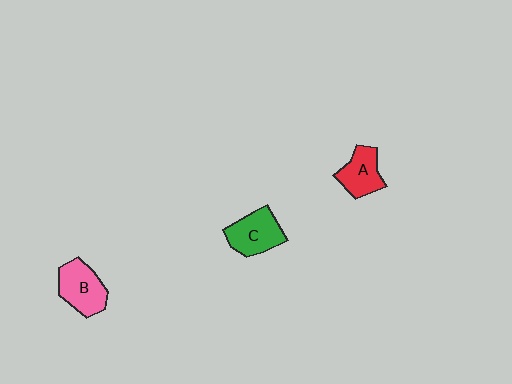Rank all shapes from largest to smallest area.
From largest to smallest: B (pink), C (green), A (red).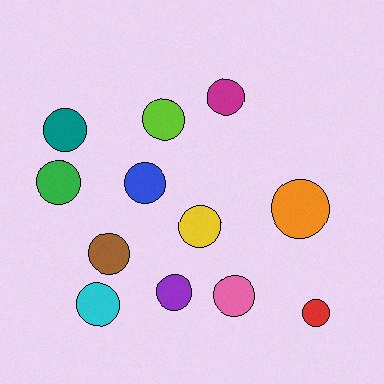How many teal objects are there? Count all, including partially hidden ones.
There is 1 teal object.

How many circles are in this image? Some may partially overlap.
There are 12 circles.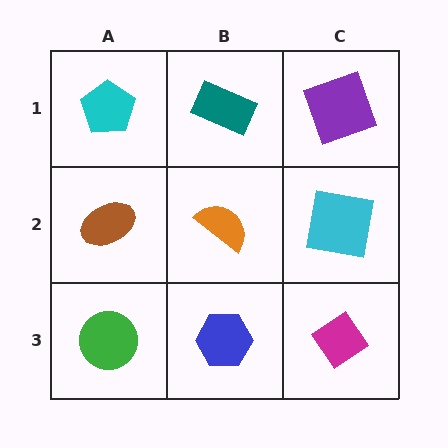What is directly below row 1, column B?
An orange semicircle.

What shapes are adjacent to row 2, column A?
A cyan pentagon (row 1, column A), a green circle (row 3, column A), an orange semicircle (row 2, column B).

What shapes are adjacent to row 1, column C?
A cyan square (row 2, column C), a teal rectangle (row 1, column B).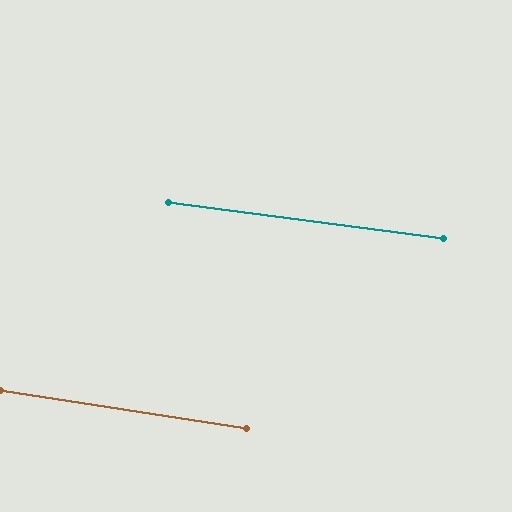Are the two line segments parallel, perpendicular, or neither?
Parallel — their directions differ by only 1.3°.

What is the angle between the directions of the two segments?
Approximately 1 degree.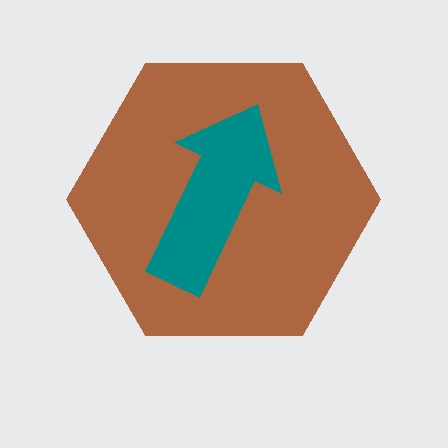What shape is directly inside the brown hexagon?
The teal arrow.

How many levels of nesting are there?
2.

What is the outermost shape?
The brown hexagon.